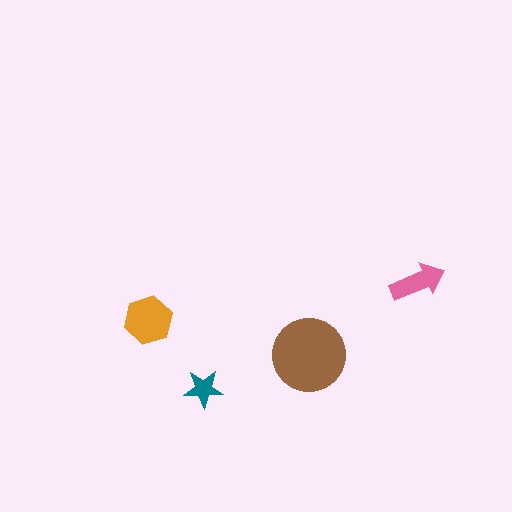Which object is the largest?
The brown circle.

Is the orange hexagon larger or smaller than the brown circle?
Smaller.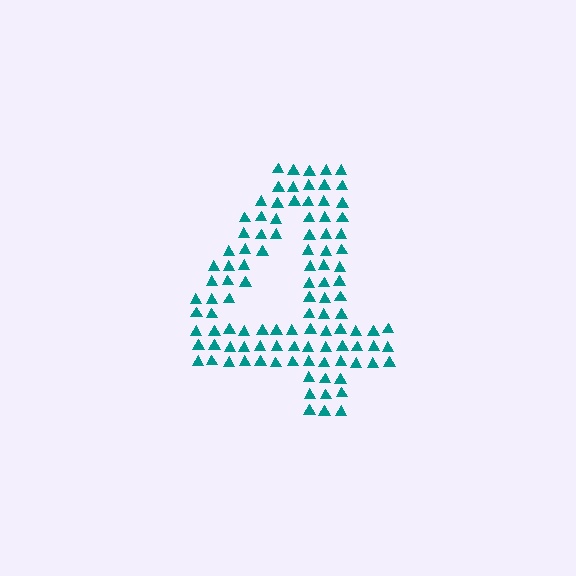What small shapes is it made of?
It is made of small triangles.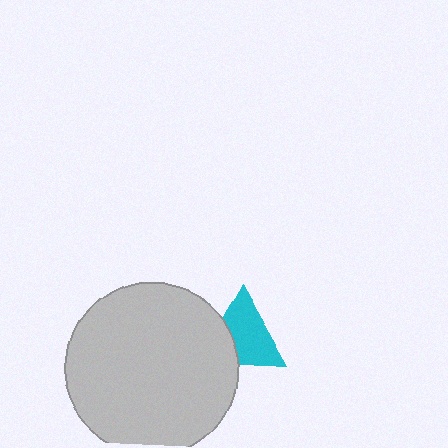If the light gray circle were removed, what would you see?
You would see the complete cyan triangle.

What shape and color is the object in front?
The object in front is a light gray circle.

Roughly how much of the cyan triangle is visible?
Most of it is visible (roughly 69%).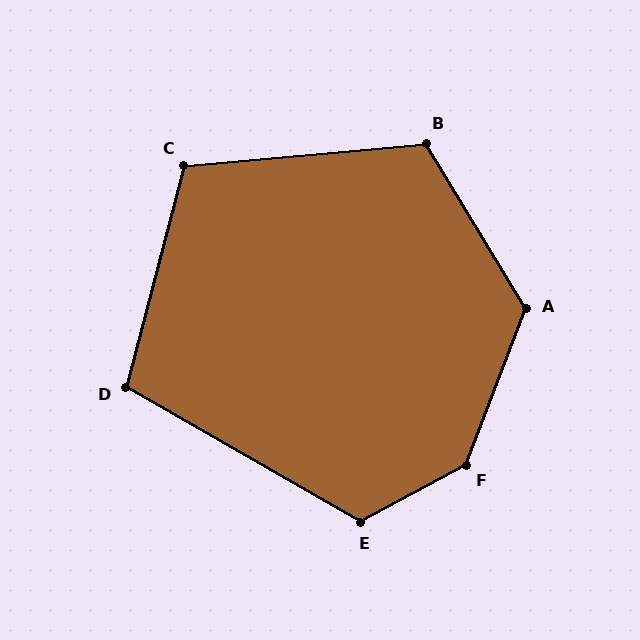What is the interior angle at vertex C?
Approximately 110 degrees (obtuse).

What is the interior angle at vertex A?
Approximately 128 degrees (obtuse).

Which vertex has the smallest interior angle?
D, at approximately 105 degrees.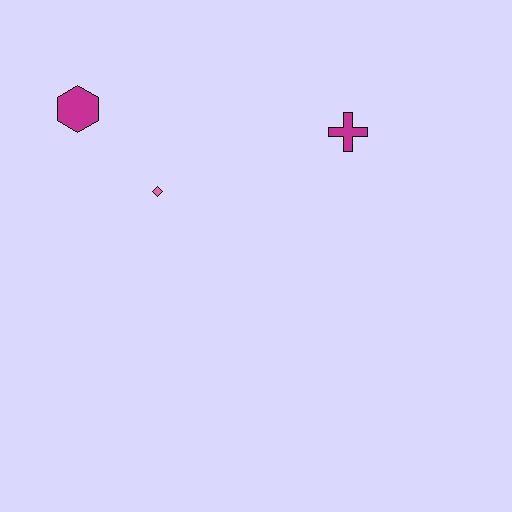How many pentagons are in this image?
There are no pentagons.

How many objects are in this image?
There are 3 objects.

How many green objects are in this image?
There are no green objects.